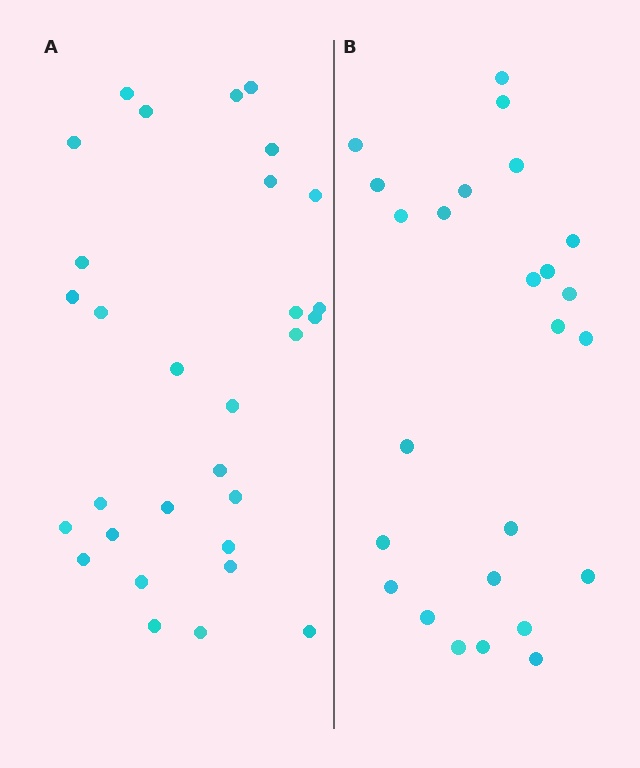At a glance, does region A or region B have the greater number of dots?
Region A (the left region) has more dots.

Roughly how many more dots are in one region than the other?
Region A has about 5 more dots than region B.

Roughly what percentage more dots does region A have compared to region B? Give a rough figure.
About 20% more.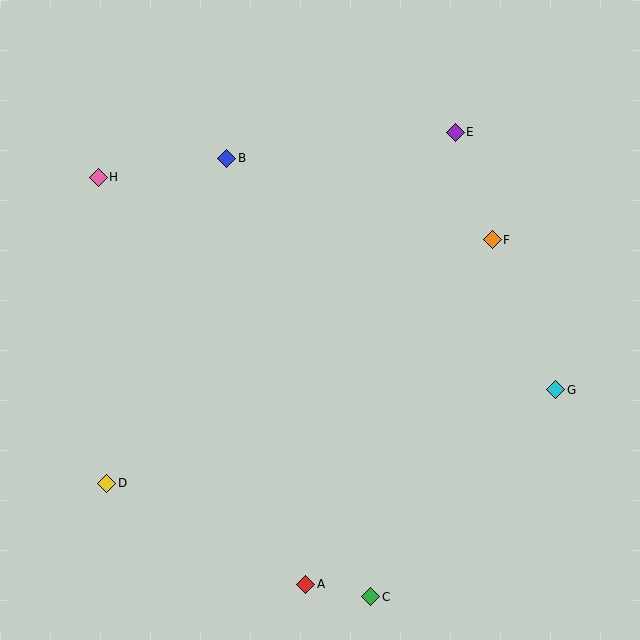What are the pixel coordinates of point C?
Point C is at (371, 597).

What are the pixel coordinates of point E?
Point E is at (455, 132).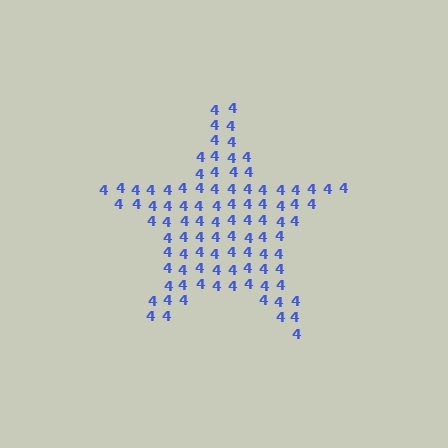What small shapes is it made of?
It is made of small digit 4's.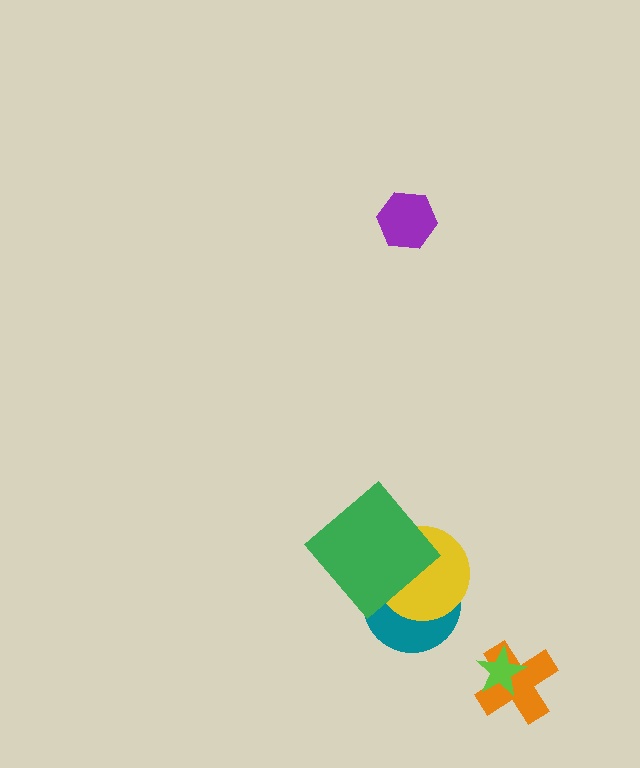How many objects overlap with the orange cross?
1 object overlaps with the orange cross.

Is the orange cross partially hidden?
Yes, it is partially covered by another shape.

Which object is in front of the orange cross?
The lime star is in front of the orange cross.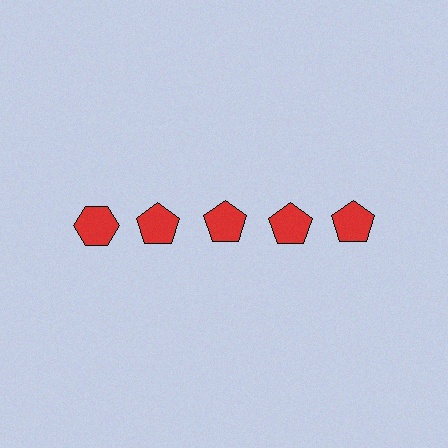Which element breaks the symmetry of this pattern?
The red hexagon in the top row, leftmost column breaks the symmetry. All other shapes are red pentagons.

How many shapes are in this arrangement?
There are 5 shapes arranged in a grid pattern.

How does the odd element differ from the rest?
It has a different shape: hexagon instead of pentagon.